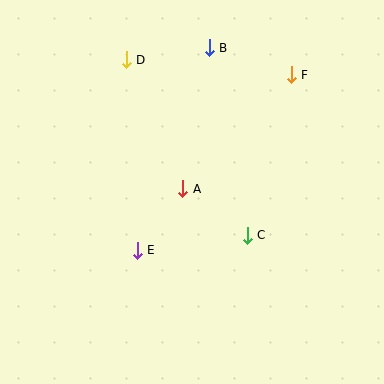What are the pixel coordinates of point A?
Point A is at (183, 189).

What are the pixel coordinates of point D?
Point D is at (126, 60).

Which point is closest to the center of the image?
Point A at (183, 189) is closest to the center.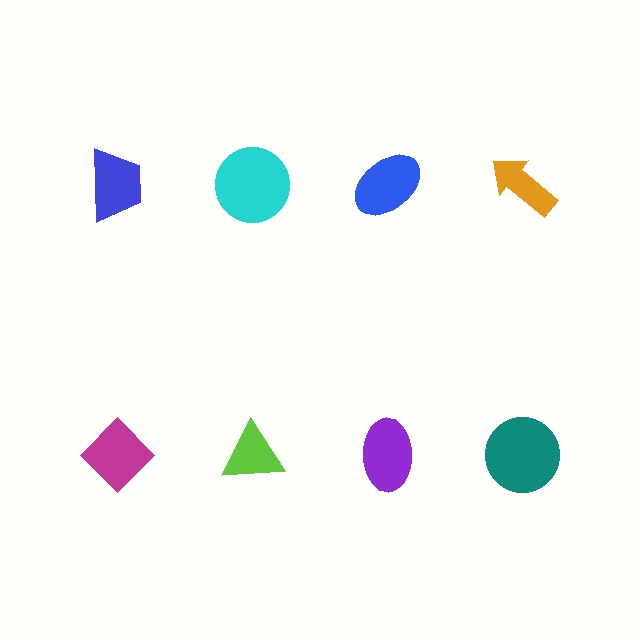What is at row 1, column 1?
A blue trapezoid.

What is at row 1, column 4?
An orange arrow.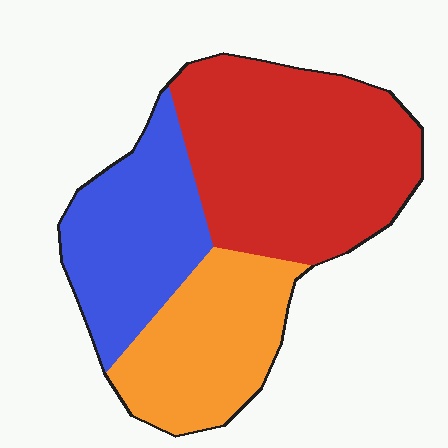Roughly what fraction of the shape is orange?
Orange takes up about one quarter (1/4) of the shape.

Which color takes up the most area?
Red, at roughly 45%.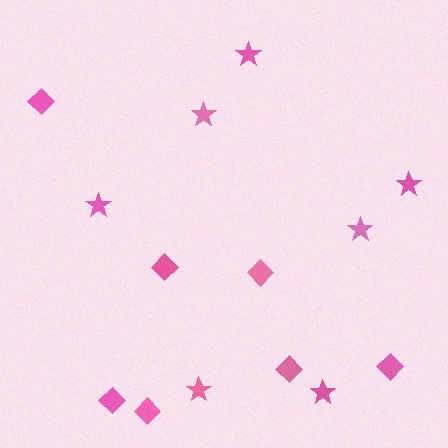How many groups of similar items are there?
There are 2 groups: one group of stars (7) and one group of diamonds (7).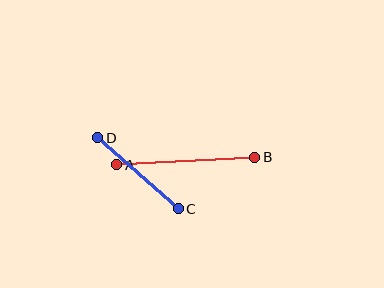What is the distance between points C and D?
The distance is approximately 107 pixels.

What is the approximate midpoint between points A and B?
The midpoint is at approximately (186, 161) pixels.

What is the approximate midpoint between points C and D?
The midpoint is at approximately (138, 173) pixels.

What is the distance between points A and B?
The distance is approximately 138 pixels.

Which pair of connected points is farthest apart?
Points A and B are farthest apart.